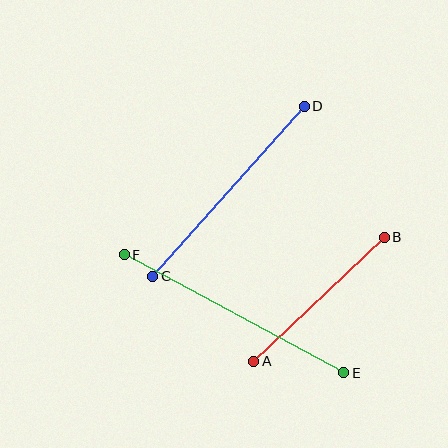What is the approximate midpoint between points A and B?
The midpoint is at approximately (319, 299) pixels.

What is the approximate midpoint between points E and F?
The midpoint is at approximately (234, 314) pixels.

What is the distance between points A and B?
The distance is approximately 180 pixels.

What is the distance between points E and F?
The distance is approximately 249 pixels.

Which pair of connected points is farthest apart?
Points E and F are farthest apart.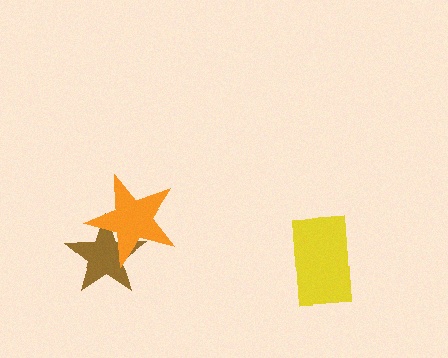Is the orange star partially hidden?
No, no other shape covers it.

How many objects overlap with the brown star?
1 object overlaps with the brown star.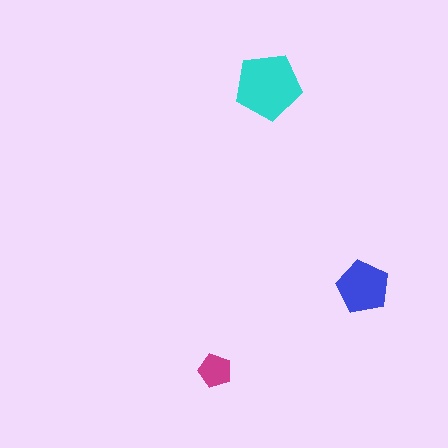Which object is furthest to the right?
The blue pentagon is rightmost.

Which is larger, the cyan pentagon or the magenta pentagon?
The cyan one.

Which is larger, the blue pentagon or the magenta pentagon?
The blue one.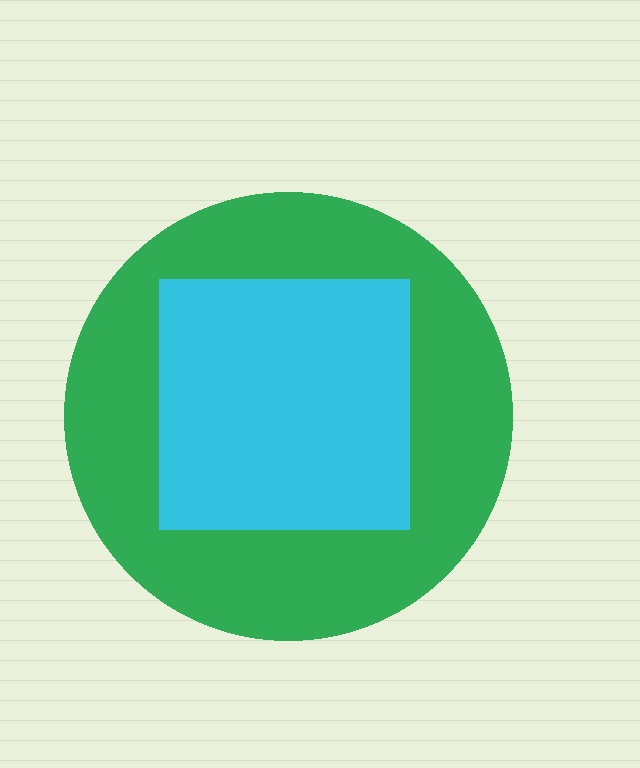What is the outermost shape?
The green circle.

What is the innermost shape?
The cyan square.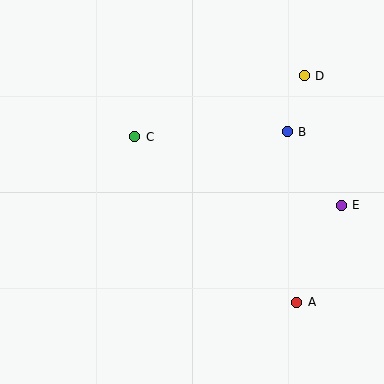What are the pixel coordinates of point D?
Point D is at (304, 76).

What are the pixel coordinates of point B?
Point B is at (287, 132).